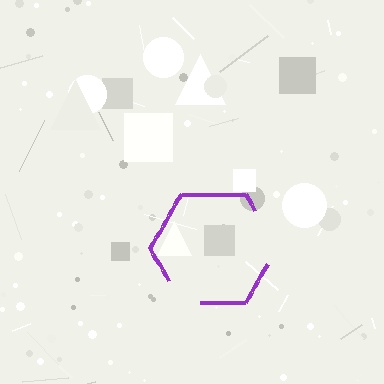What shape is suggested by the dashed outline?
The dashed outline suggests a hexagon.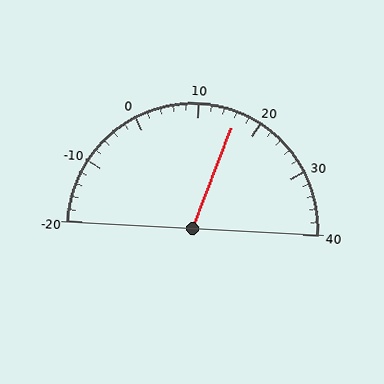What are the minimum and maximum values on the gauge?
The gauge ranges from -20 to 40.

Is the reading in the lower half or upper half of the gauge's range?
The reading is in the upper half of the range (-20 to 40).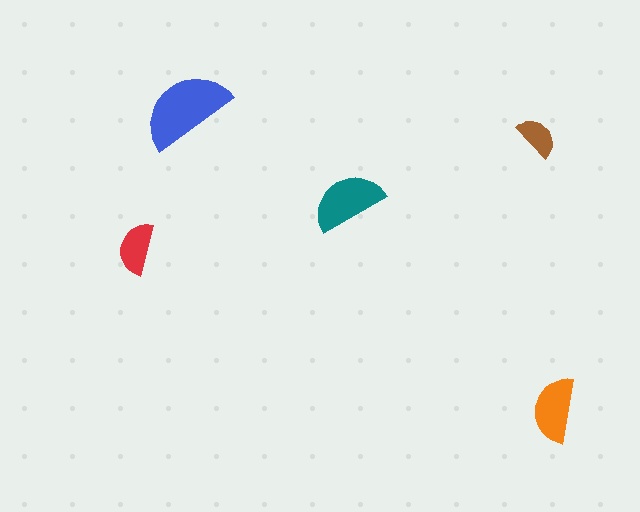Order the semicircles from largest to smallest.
the blue one, the teal one, the orange one, the red one, the brown one.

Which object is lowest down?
The orange semicircle is bottommost.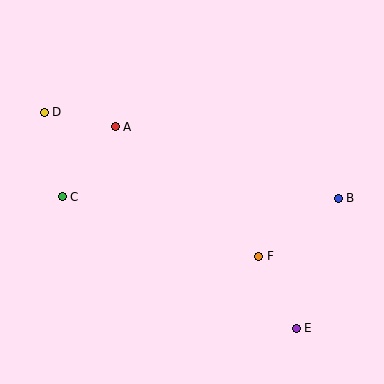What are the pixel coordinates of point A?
Point A is at (115, 127).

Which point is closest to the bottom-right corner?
Point E is closest to the bottom-right corner.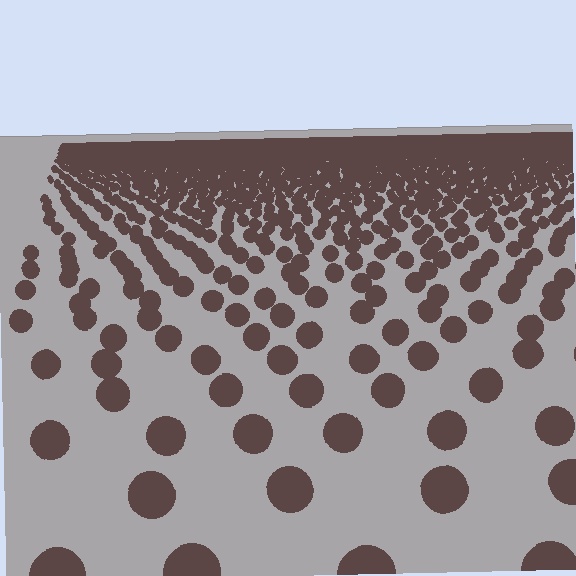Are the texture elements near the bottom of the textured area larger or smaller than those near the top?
Larger. Near the bottom, elements are closer to the viewer and appear at a bigger on-screen size.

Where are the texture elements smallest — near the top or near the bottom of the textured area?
Near the top.